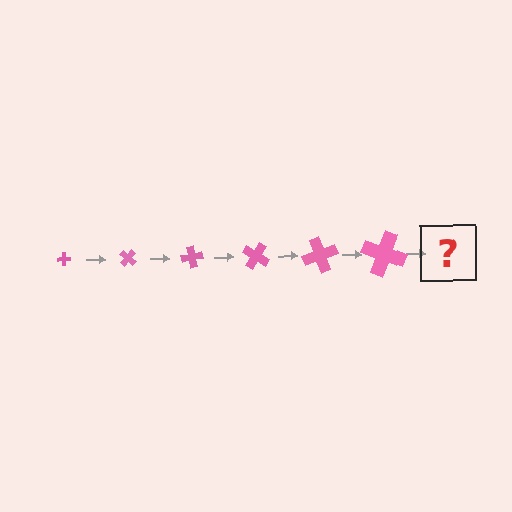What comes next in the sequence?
The next element should be a cross, larger than the previous one and rotated 240 degrees from the start.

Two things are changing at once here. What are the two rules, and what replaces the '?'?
The two rules are that the cross grows larger each step and it rotates 40 degrees each step. The '?' should be a cross, larger than the previous one and rotated 240 degrees from the start.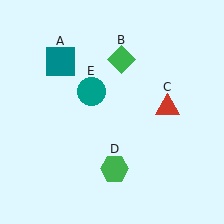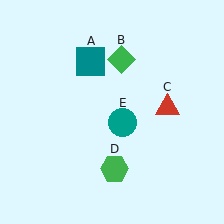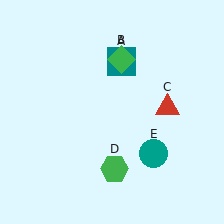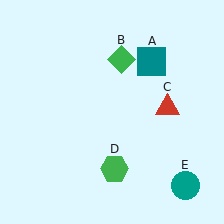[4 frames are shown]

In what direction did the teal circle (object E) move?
The teal circle (object E) moved down and to the right.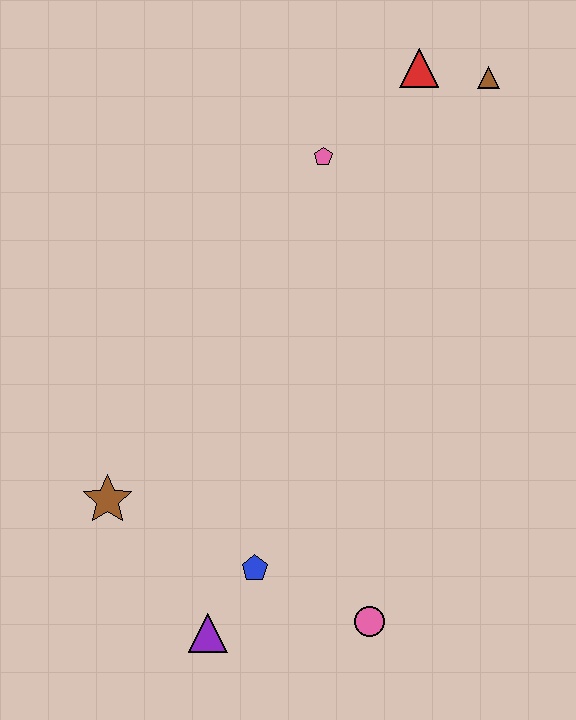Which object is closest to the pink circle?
The blue pentagon is closest to the pink circle.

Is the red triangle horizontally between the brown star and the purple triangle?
No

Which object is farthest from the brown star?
The brown triangle is farthest from the brown star.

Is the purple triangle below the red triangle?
Yes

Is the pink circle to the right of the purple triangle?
Yes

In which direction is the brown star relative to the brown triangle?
The brown star is below the brown triangle.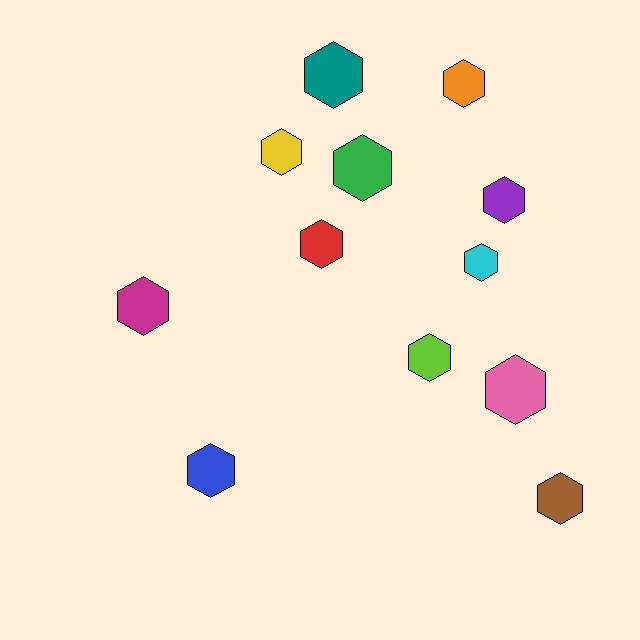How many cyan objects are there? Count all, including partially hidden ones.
There is 1 cyan object.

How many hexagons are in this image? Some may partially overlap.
There are 12 hexagons.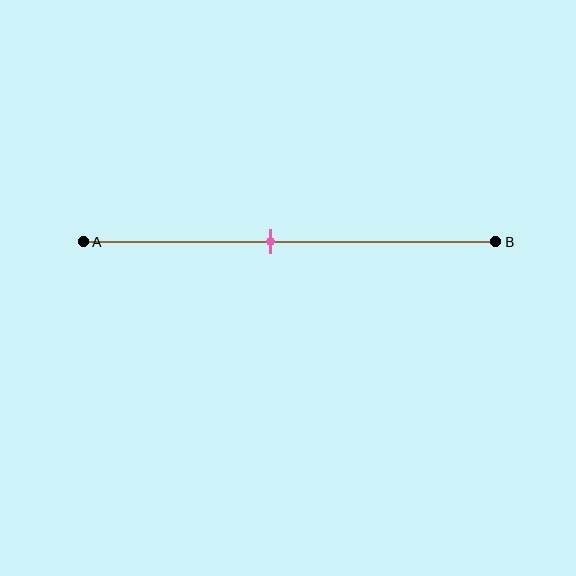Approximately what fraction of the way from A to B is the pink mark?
The pink mark is approximately 45% of the way from A to B.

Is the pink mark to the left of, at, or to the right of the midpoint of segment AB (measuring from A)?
The pink mark is to the left of the midpoint of segment AB.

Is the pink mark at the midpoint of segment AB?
No, the mark is at about 45% from A, not at the 50% midpoint.